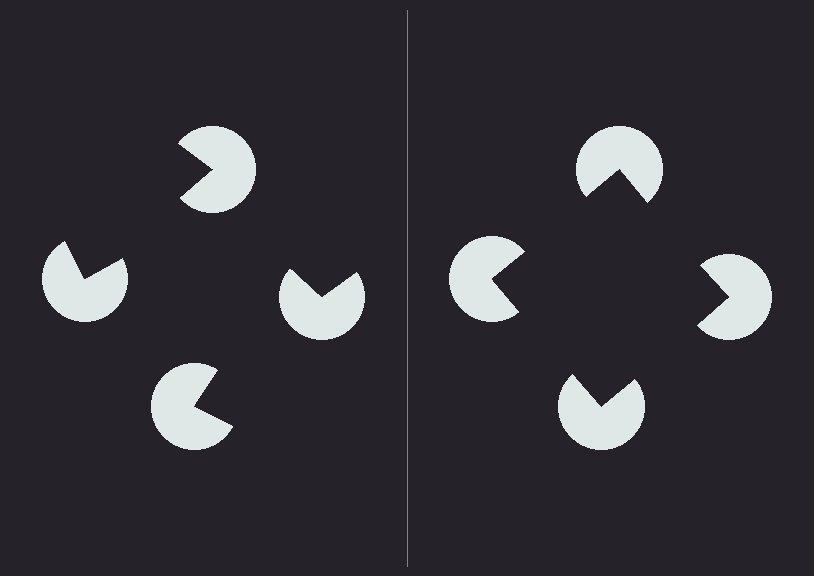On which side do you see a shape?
An illusory square appears on the right side. On the left side the wedge cuts are rotated, so no coherent shape forms.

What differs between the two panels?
The pac-man discs are positioned identically on both sides; only the wedge orientations differ. On the right they align to a square; on the left they are misaligned.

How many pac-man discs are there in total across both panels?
8 — 4 on each side.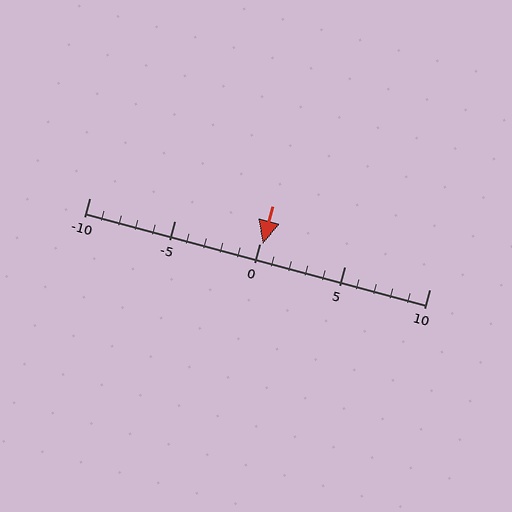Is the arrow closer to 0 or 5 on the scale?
The arrow is closer to 0.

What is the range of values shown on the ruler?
The ruler shows values from -10 to 10.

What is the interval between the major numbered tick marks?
The major tick marks are spaced 5 units apart.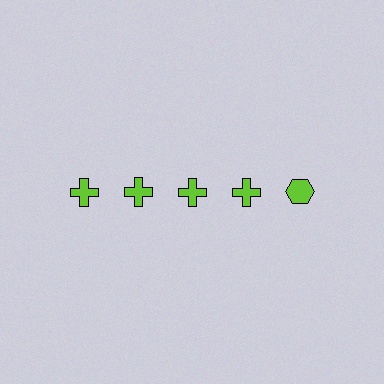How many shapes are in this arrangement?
There are 5 shapes arranged in a grid pattern.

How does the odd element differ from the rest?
It has a different shape: hexagon instead of cross.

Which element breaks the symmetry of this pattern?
The lime hexagon in the top row, rightmost column breaks the symmetry. All other shapes are lime crosses.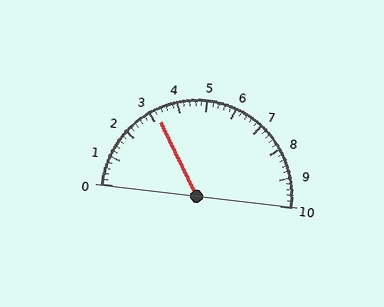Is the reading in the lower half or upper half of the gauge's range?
The reading is in the lower half of the range (0 to 10).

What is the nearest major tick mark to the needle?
The nearest major tick mark is 3.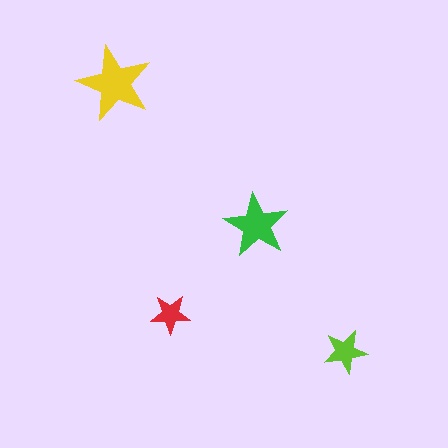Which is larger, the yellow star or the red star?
The yellow one.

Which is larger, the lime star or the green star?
The green one.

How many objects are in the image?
There are 4 objects in the image.